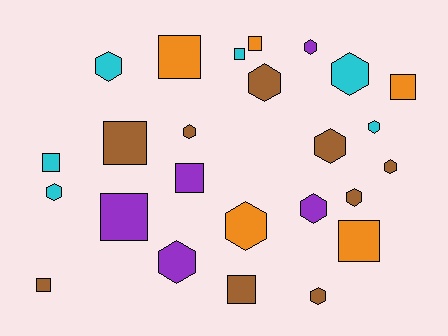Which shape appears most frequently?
Hexagon, with 14 objects.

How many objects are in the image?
There are 25 objects.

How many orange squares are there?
There are 4 orange squares.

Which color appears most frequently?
Brown, with 9 objects.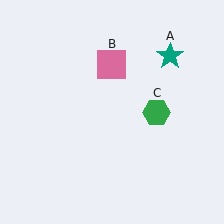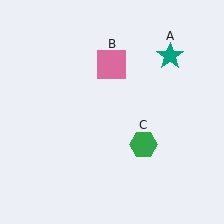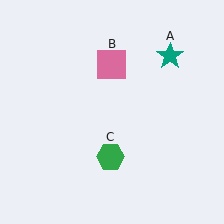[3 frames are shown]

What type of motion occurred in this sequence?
The green hexagon (object C) rotated clockwise around the center of the scene.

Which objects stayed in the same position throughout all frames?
Teal star (object A) and pink square (object B) remained stationary.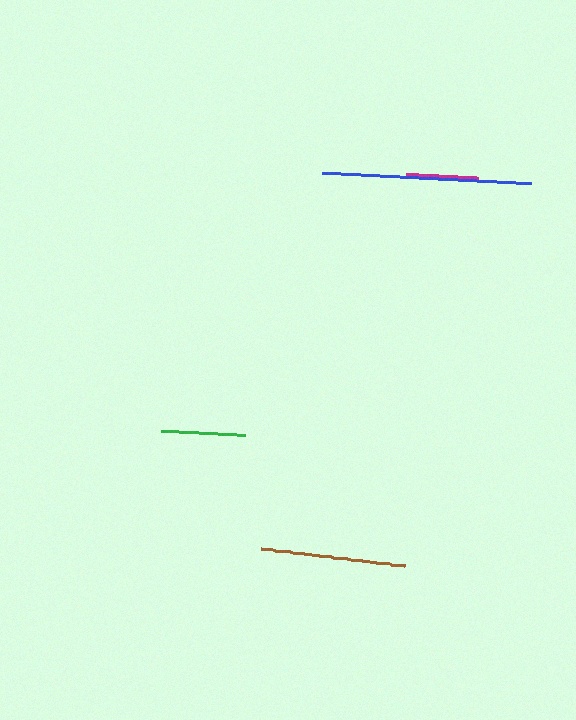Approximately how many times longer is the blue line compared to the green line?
The blue line is approximately 2.5 times the length of the green line.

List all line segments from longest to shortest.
From longest to shortest: blue, brown, green, magenta.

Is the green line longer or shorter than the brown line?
The brown line is longer than the green line.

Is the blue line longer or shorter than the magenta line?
The blue line is longer than the magenta line.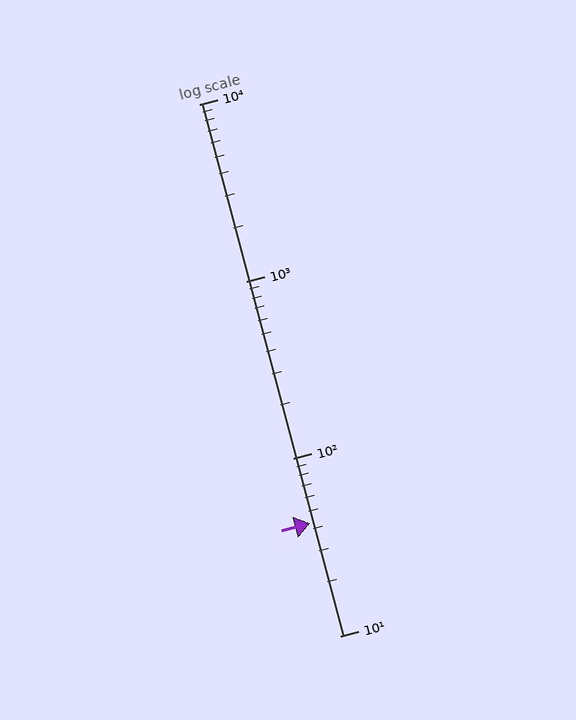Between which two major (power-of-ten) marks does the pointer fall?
The pointer is between 10 and 100.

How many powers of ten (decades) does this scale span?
The scale spans 3 decades, from 10 to 10000.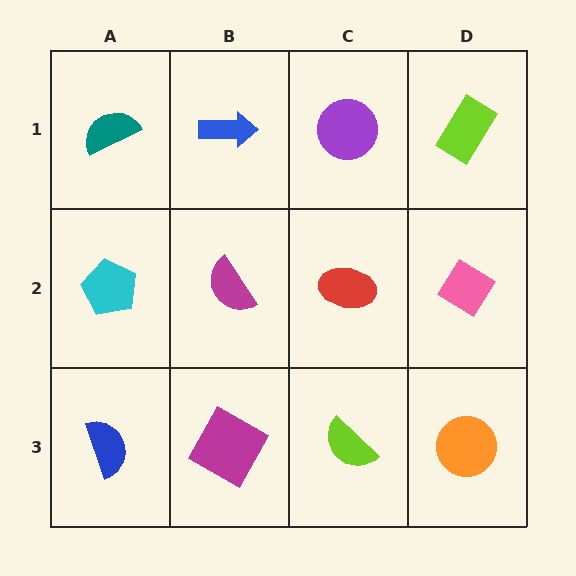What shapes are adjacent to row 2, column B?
A blue arrow (row 1, column B), a magenta square (row 3, column B), a cyan pentagon (row 2, column A), a red ellipse (row 2, column C).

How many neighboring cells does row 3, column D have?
2.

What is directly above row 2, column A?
A teal semicircle.